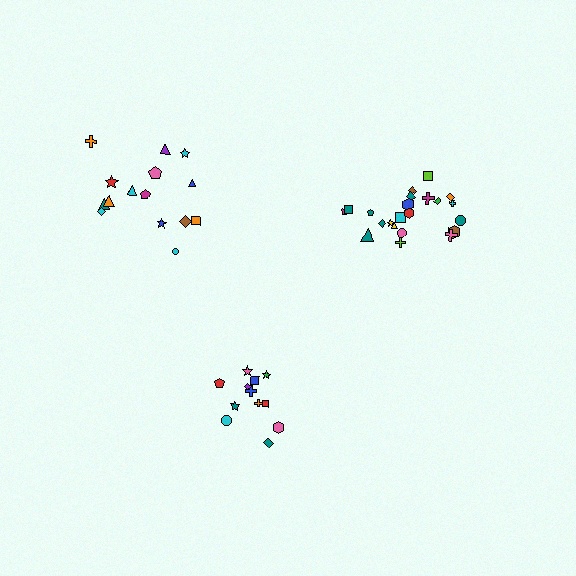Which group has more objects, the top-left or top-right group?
The top-right group.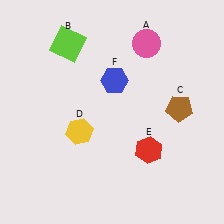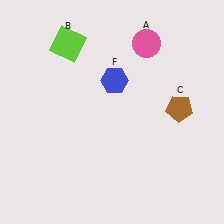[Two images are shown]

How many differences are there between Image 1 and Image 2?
There are 2 differences between the two images.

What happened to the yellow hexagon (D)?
The yellow hexagon (D) was removed in Image 2. It was in the bottom-left area of Image 1.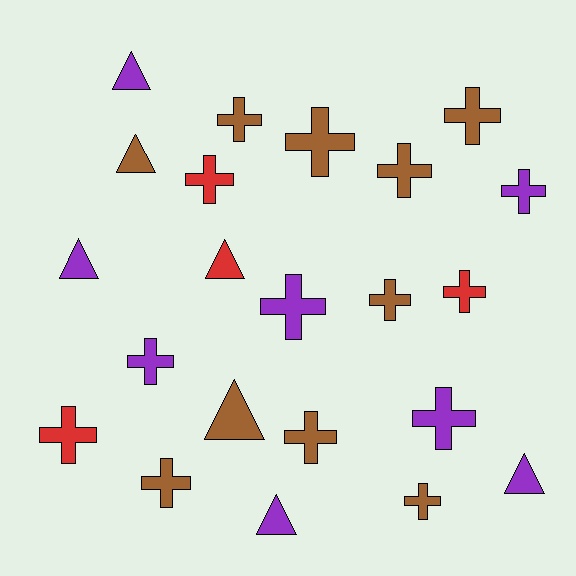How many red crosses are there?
There are 3 red crosses.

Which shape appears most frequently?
Cross, with 15 objects.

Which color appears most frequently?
Brown, with 10 objects.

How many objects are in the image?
There are 22 objects.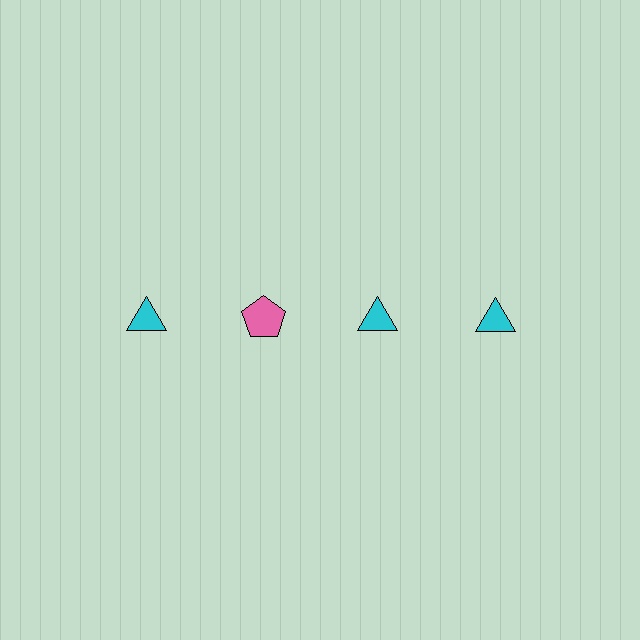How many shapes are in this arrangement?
There are 4 shapes arranged in a grid pattern.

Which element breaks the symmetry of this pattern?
The pink pentagon in the top row, second from left column breaks the symmetry. All other shapes are cyan triangles.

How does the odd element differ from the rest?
It differs in both color (pink instead of cyan) and shape (pentagon instead of triangle).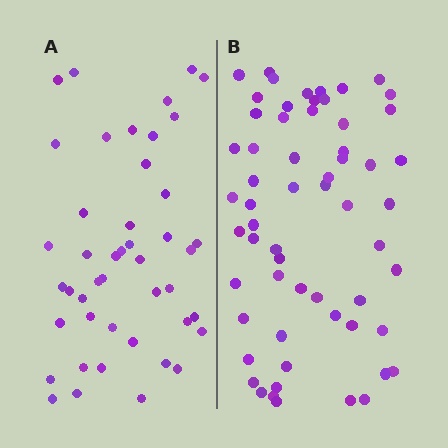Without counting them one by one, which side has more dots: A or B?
Region B (the right region) has more dots.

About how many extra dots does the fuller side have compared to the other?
Region B has approximately 15 more dots than region A.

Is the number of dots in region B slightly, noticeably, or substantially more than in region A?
Region B has noticeably more, but not dramatically so. The ratio is roughly 1.3 to 1.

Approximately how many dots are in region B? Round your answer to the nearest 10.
About 60 dots.